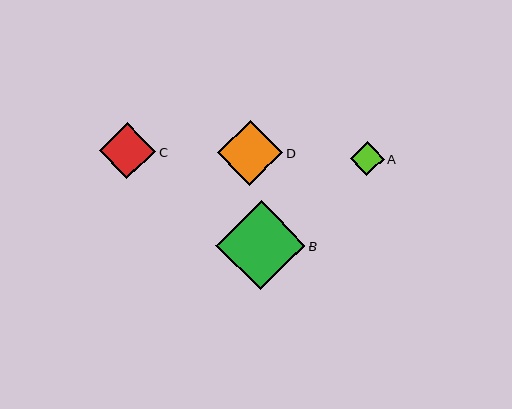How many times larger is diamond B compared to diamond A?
Diamond B is approximately 2.6 times the size of diamond A.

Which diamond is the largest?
Diamond B is the largest with a size of approximately 89 pixels.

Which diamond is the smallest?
Diamond A is the smallest with a size of approximately 34 pixels.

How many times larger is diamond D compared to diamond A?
Diamond D is approximately 1.9 times the size of diamond A.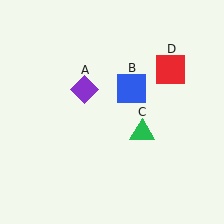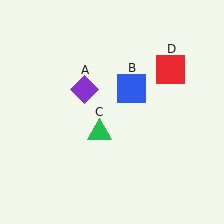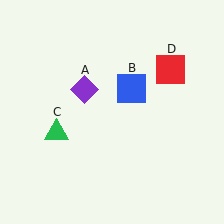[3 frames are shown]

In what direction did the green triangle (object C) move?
The green triangle (object C) moved left.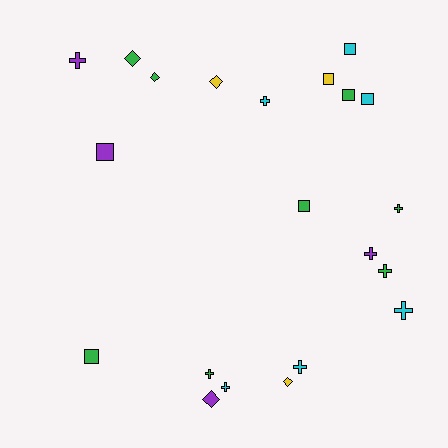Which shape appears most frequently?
Cross, with 9 objects.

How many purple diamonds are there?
There is 1 purple diamond.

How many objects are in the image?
There are 21 objects.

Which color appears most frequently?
Green, with 8 objects.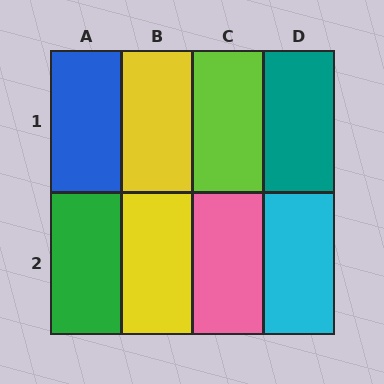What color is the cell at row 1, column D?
Teal.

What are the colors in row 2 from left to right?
Green, yellow, pink, cyan.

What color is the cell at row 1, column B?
Yellow.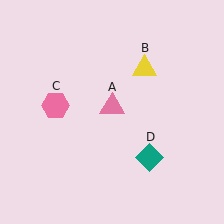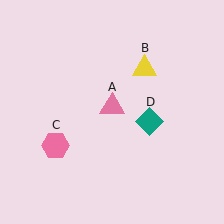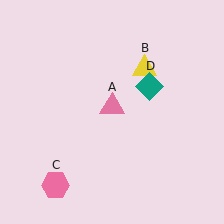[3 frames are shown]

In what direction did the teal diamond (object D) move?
The teal diamond (object D) moved up.